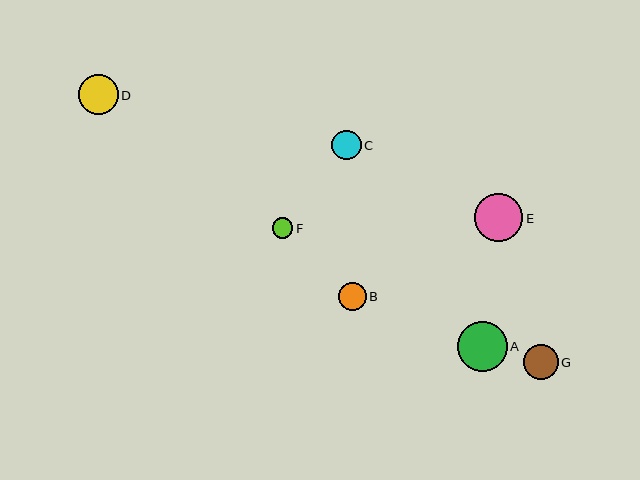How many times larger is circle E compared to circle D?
Circle E is approximately 1.2 times the size of circle D.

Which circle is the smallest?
Circle F is the smallest with a size of approximately 20 pixels.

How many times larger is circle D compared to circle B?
Circle D is approximately 1.4 times the size of circle B.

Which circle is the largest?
Circle A is the largest with a size of approximately 50 pixels.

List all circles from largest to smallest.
From largest to smallest: A, E, D, G, C, B, F.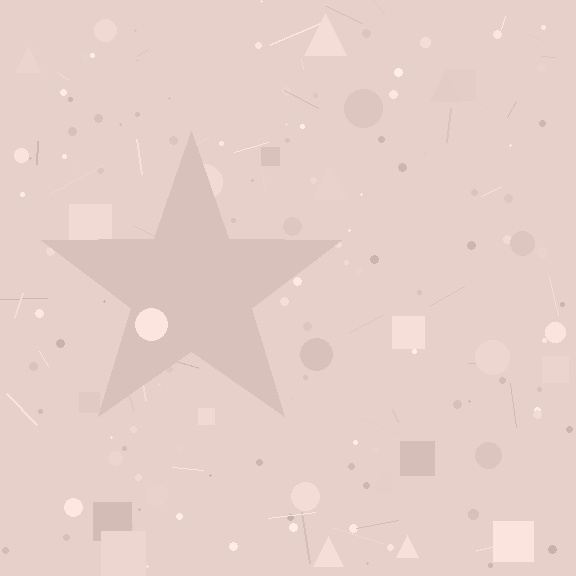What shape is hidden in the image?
A star is hidden in the image.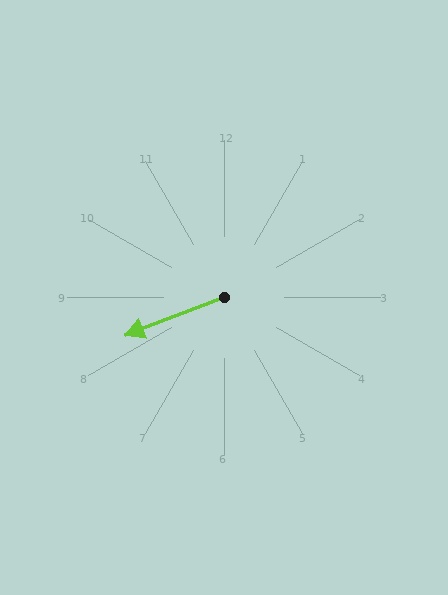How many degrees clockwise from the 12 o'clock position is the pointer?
Approximately 249 degrees.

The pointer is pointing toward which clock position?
Roughly 8 o'clock.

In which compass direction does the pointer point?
West.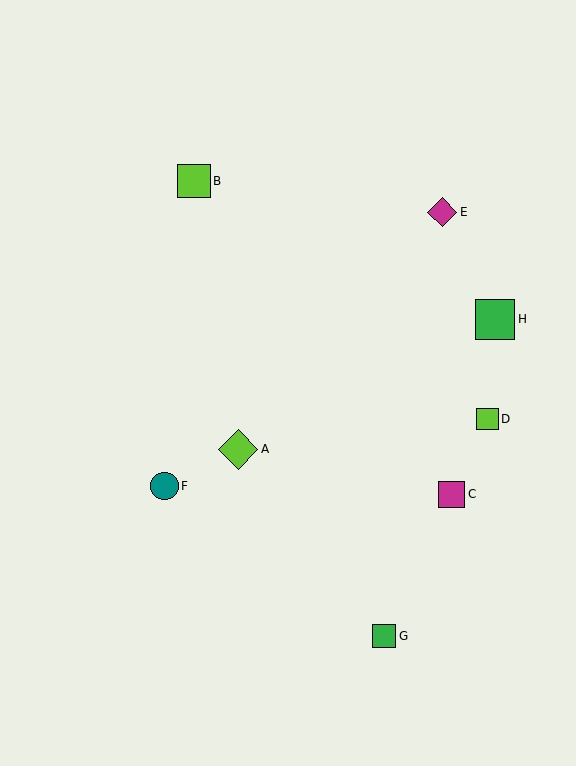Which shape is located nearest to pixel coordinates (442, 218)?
The magenta diamond (labeled E) at (442, 212) is nearest to that location.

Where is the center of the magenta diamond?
The center of the magenta diamond is at (442, 212).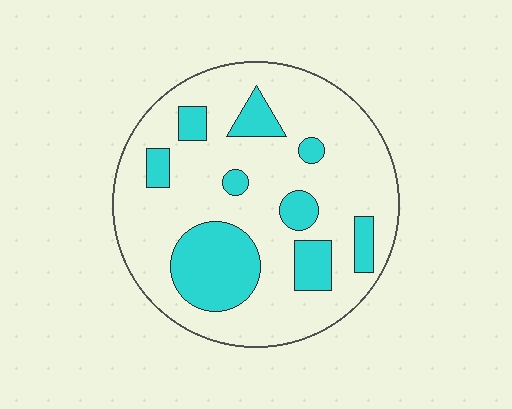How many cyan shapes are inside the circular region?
9.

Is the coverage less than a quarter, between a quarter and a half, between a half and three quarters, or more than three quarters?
Less than a quarter.